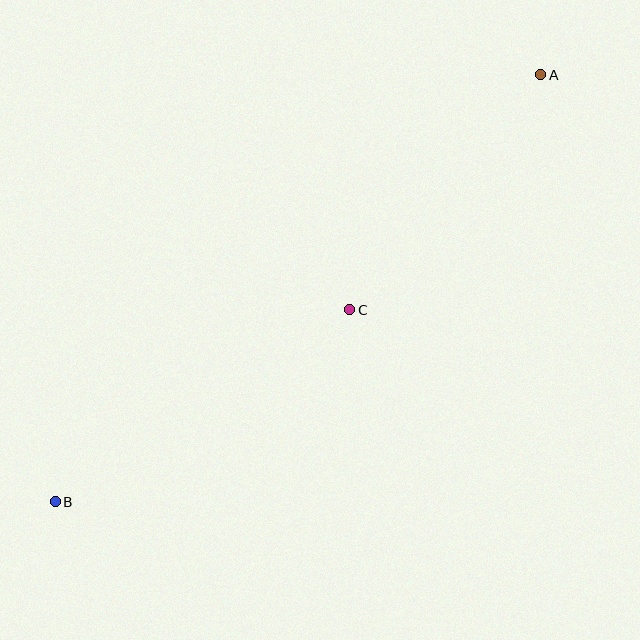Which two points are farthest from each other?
Points A and B are farthest from each other.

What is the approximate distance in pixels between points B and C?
The distance between B and C is approximately 352 pixels.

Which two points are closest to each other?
Points A and C are closest to each other.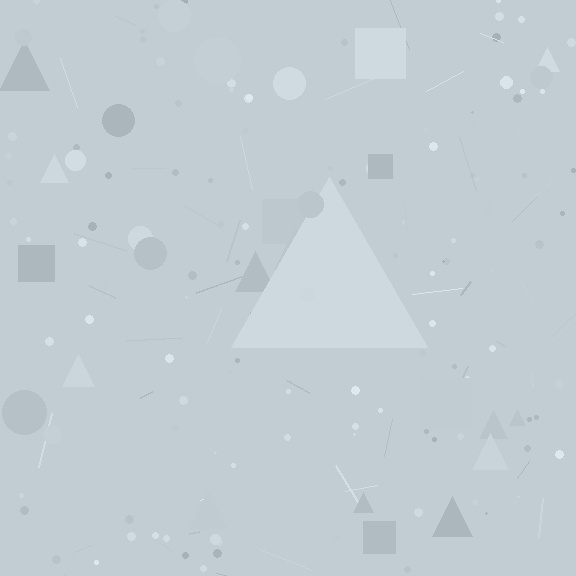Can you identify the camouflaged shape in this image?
The camouflaged shape is a triangle.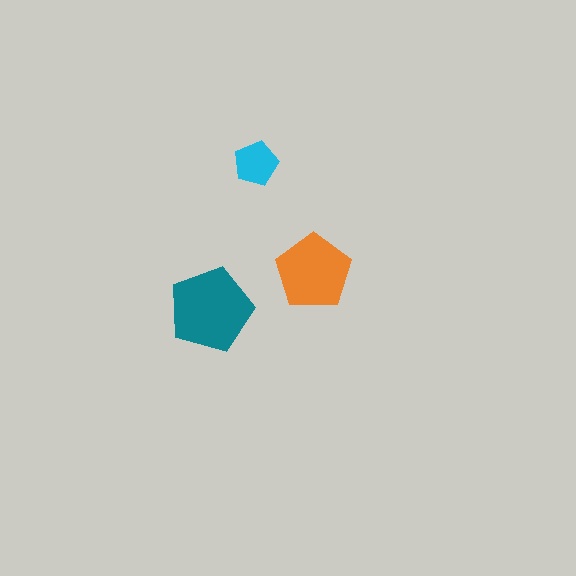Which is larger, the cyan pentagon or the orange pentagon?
The orange one.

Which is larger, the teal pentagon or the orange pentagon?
The teal one.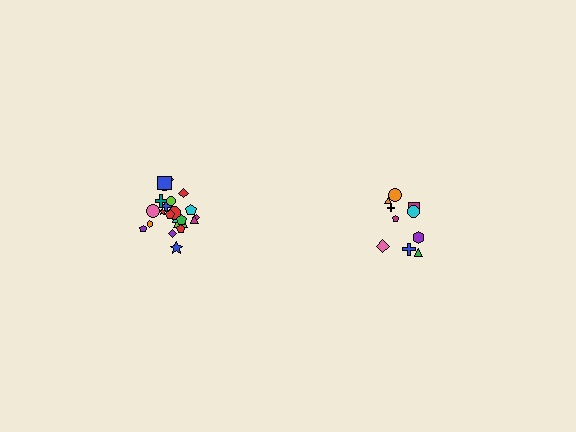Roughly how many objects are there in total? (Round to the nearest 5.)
Roughly 30 objects in total.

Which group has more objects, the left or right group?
The left group.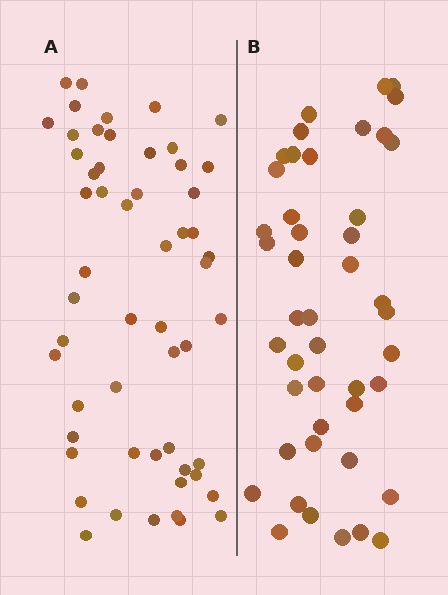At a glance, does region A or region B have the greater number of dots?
Region A (the left region) has more dots.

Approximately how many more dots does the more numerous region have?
Region A has roughly 10 or so more dots than region B.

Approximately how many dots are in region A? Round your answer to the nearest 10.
About 60 dots. (The exact count is 55, which rounds to 60.)